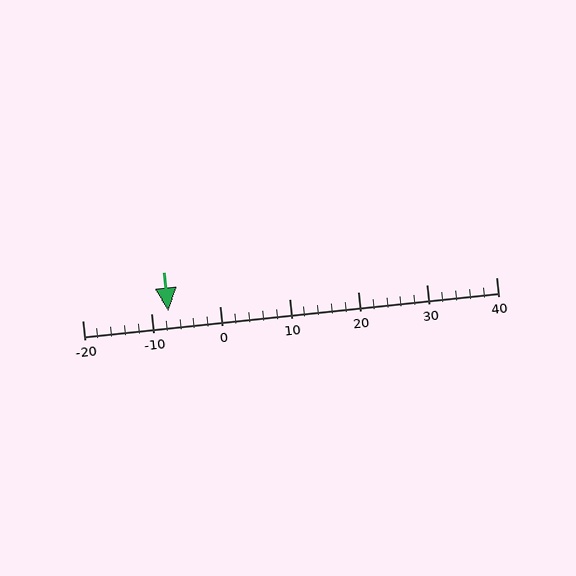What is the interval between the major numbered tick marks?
The major tick marks are spaced 10 units apart.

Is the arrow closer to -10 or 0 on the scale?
The arrow is closer to -10.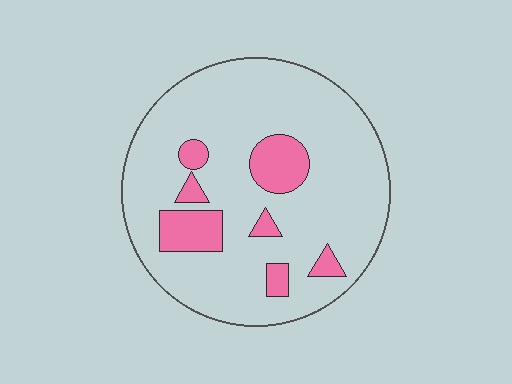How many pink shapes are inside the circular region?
7.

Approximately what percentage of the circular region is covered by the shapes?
Approximately 15%.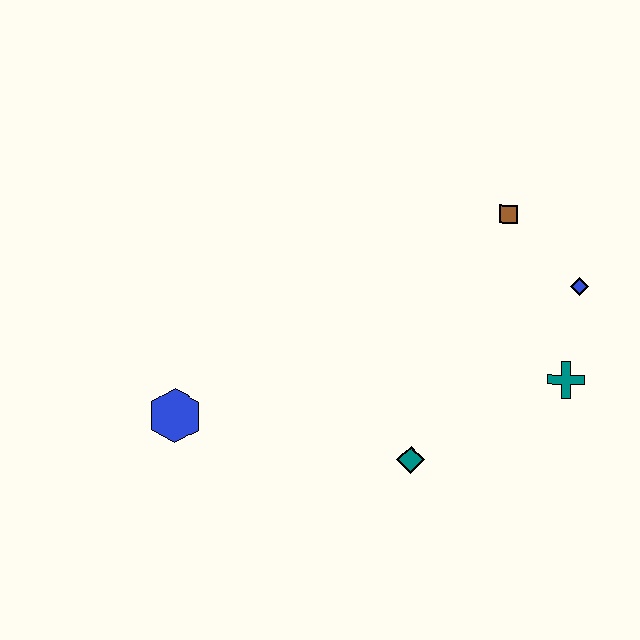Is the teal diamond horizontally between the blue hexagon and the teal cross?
Yes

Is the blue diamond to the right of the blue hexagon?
Yes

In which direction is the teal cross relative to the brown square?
The teal cross is below the brown square.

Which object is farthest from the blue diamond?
The blue hexagon is farthest from the blue diamond.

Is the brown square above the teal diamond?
Yes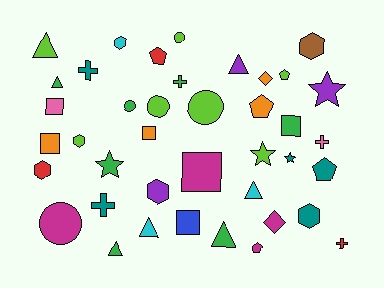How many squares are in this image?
There are 6 squares.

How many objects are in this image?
There are 40 objects.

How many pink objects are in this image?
There are 2 pink objects.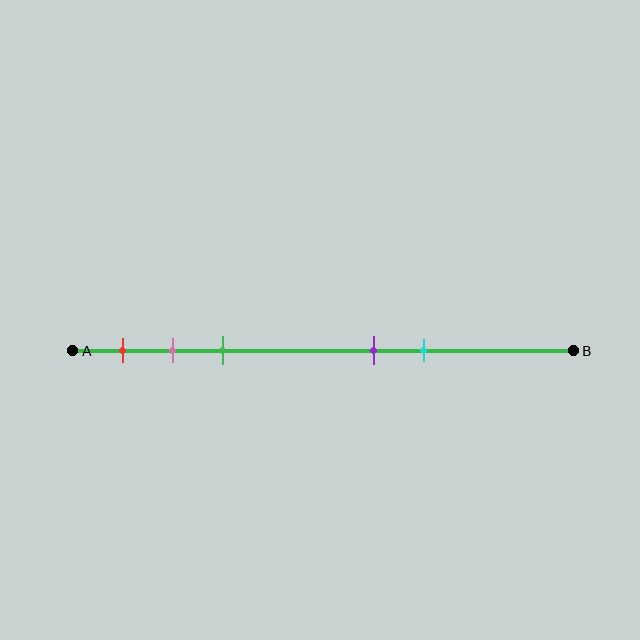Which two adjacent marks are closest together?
The pink and green marks are the closest adjacent pair.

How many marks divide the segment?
There are 5 marks dividing the segment.